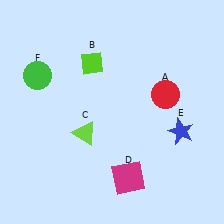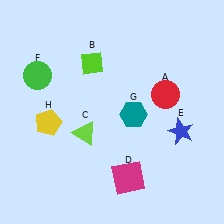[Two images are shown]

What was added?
A teal hexagon (G), a yellow pentagon (H) were added in Image 2.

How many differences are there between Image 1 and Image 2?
There are 2 differences between the two images.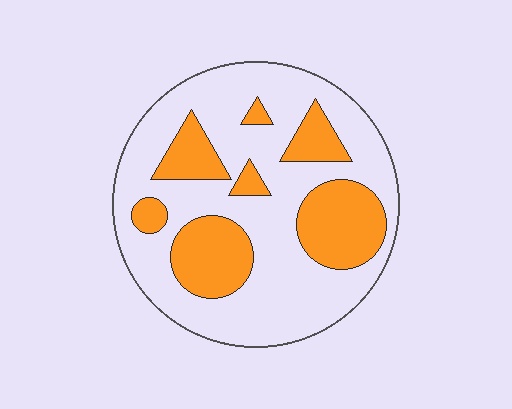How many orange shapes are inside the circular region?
7.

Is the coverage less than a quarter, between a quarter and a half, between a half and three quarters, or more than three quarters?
Between a quarter and a half.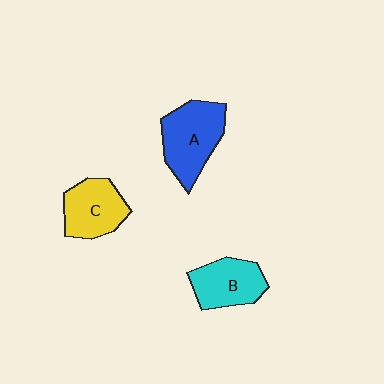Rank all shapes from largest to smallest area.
From largest to smallest: A (blue), C (yellow), B (cyan).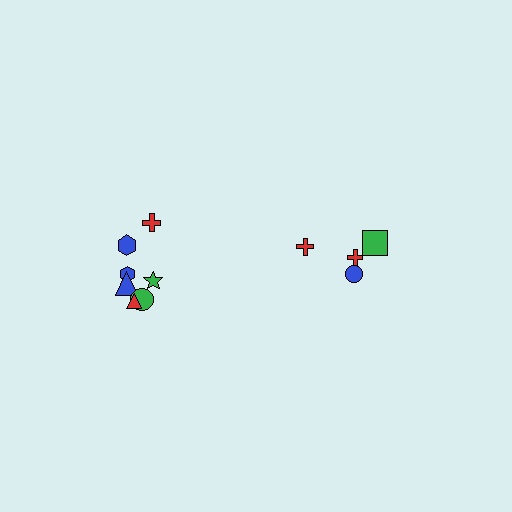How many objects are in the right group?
There are 4 objects.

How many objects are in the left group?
There are 7 objects.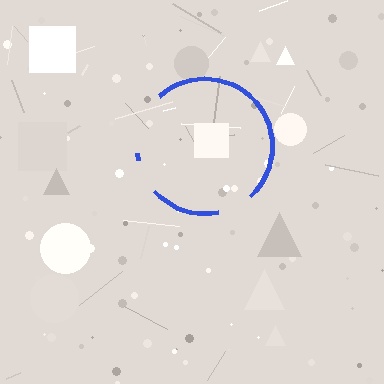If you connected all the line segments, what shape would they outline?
They would outline a circle.